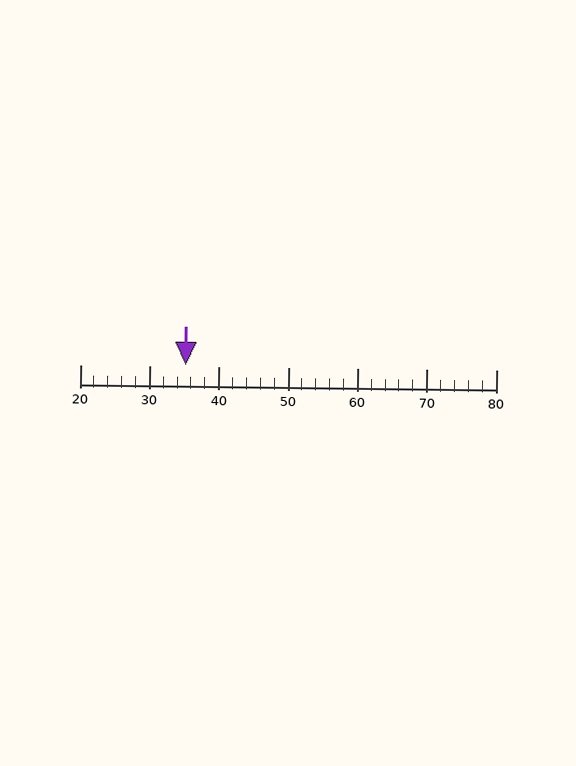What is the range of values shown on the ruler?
The ruler shows values from 20 to 80.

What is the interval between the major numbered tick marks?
The major tick marks are spaced 10 units apart.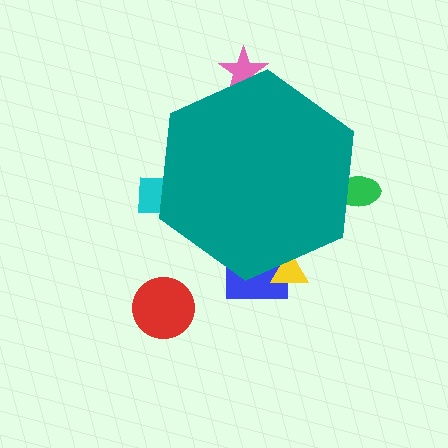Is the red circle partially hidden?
No, the red circle is fully visible.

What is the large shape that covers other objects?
A teal hexagon.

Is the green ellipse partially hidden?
Yes, the green ellipse is partially hidden behind the teal hexagon.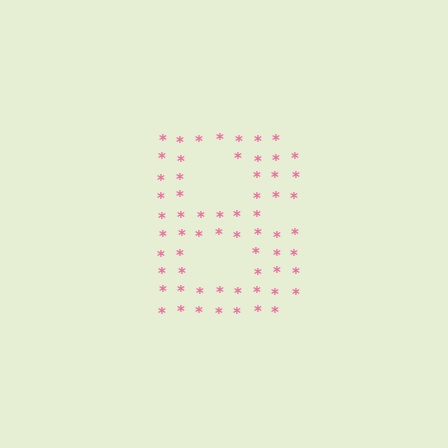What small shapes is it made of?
It is made of small asterisks.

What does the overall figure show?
The overall figure shows the letter B.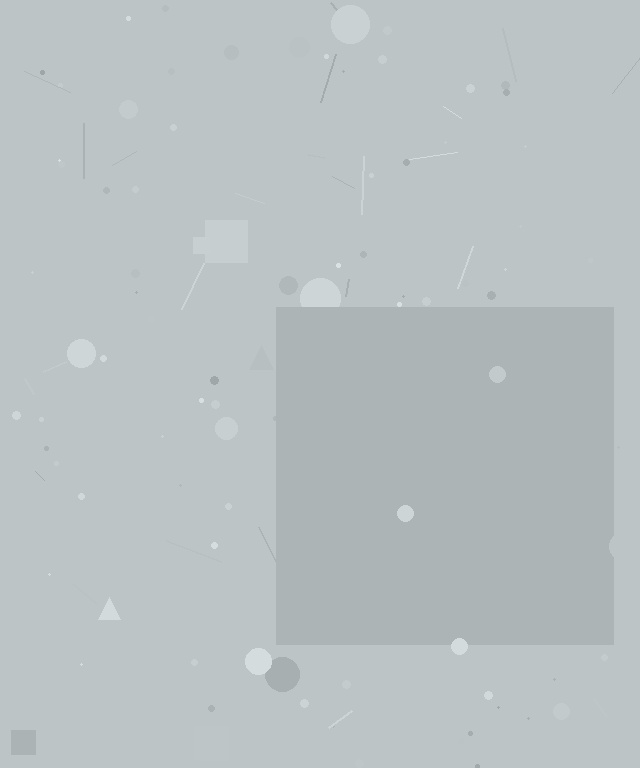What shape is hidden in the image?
A square is hidden in the image.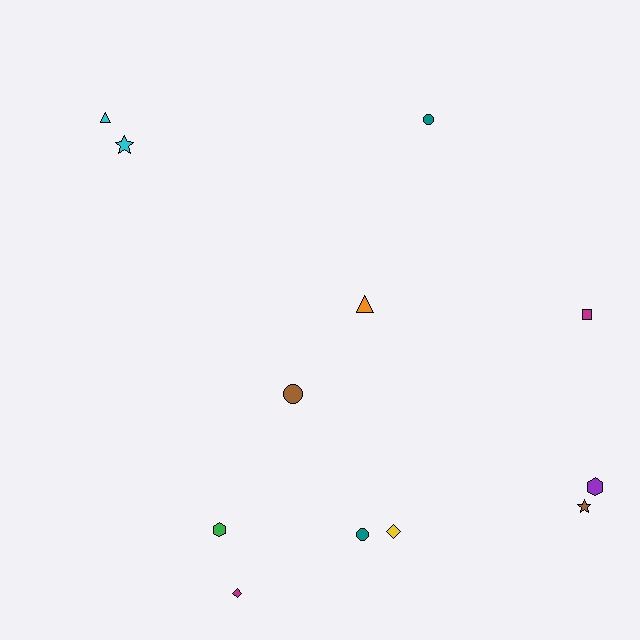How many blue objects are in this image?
There are no blue objects.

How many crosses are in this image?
There are no crosses.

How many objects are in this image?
There are 12 objects.